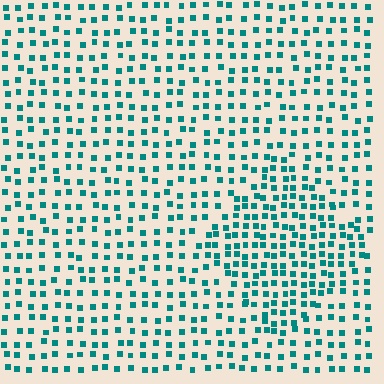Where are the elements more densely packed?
The elements are more densely packed inside the diamond boundary.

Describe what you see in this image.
The image contains small teal elements arranged at two different densities. A diamond-shaped region is visible where the elements are more densely packed than the surrounding area.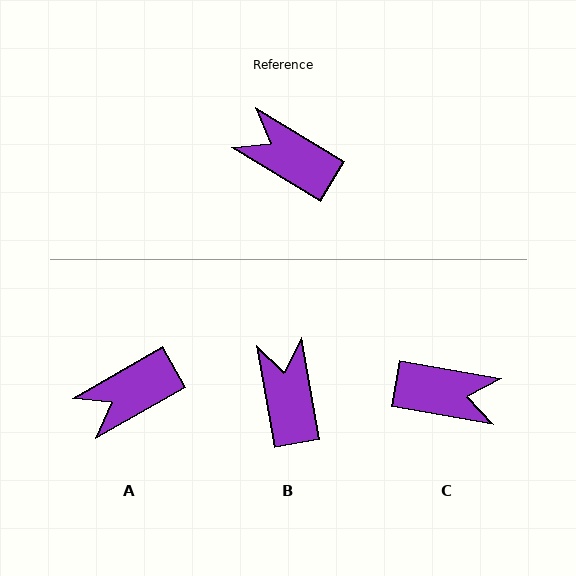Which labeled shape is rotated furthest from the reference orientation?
C, about 159 degrees away.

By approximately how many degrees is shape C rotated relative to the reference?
Approximately 159 degrees clockwise.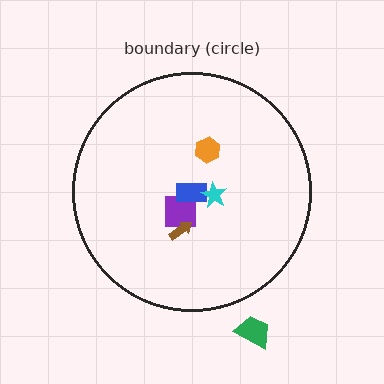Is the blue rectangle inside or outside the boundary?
Inside.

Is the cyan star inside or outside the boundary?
Inside.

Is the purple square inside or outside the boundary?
Inside.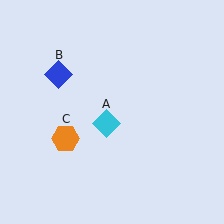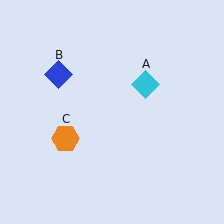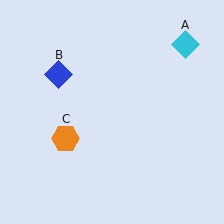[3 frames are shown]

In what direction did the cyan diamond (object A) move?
The cyan diamond (object A) moved up and to the right.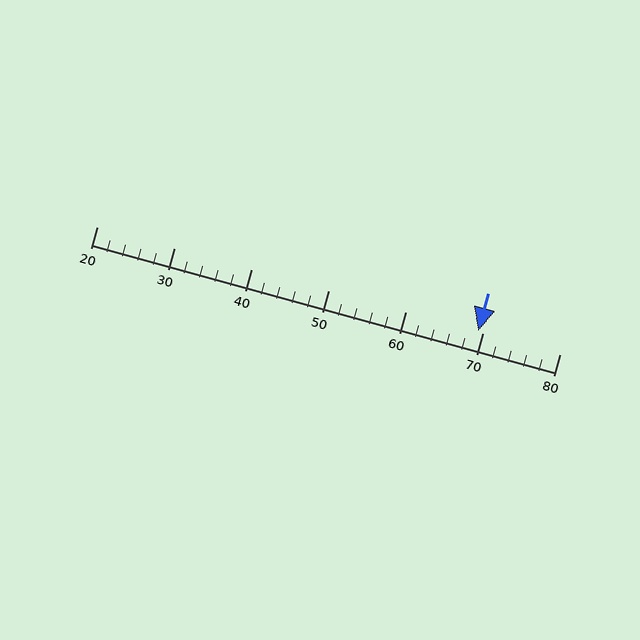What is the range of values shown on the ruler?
The ruler shows values from 20 to 80.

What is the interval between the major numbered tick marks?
The major tick marks are spaced 10 units apart.